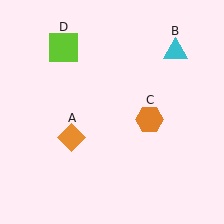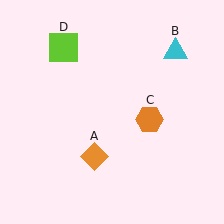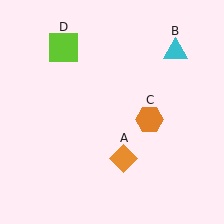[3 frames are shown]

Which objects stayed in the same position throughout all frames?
Cyan triangle (object B) and orange hexagon (object C) and lime square (object D) remained stationary.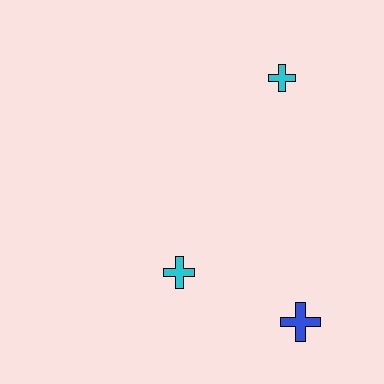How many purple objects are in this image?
There are no purple objects.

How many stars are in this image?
There are no stars.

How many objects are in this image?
There are 3 objects.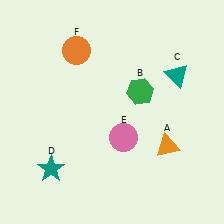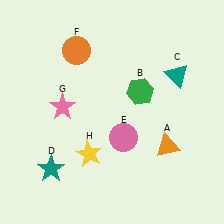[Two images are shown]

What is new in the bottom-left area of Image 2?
A yellow star (H) was added in the bottom-left area of Image 2.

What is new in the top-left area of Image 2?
A pink star (G) was added in the top-left area of Image 2.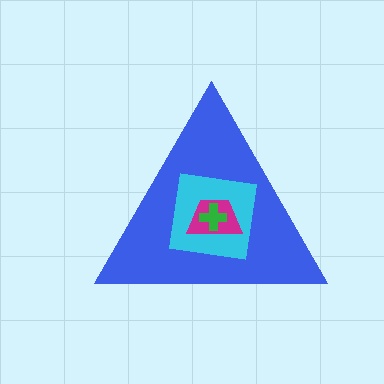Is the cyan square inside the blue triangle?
Yes.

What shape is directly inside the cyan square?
The magenta trapezoid.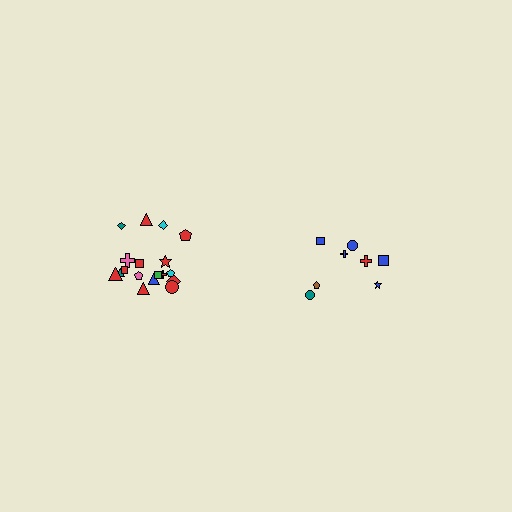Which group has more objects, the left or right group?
The left group.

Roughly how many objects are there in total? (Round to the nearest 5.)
Roughly 25 objects in total.